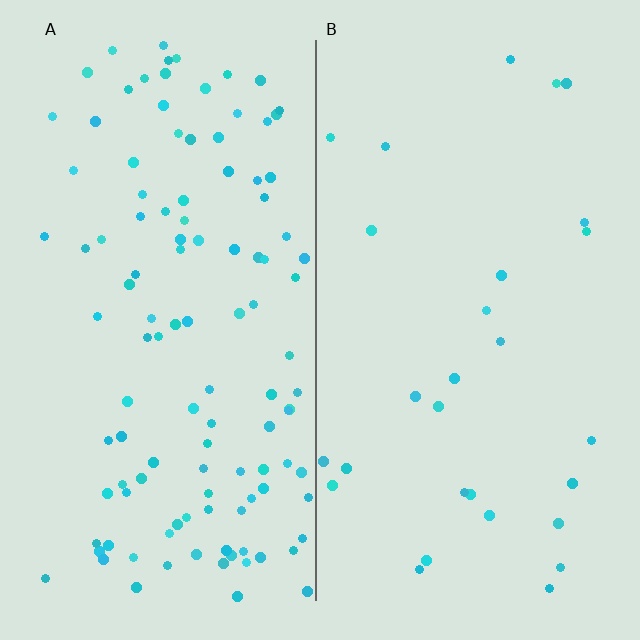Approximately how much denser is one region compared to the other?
Approximately 4.0× — region A over region B.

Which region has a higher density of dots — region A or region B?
A (the left).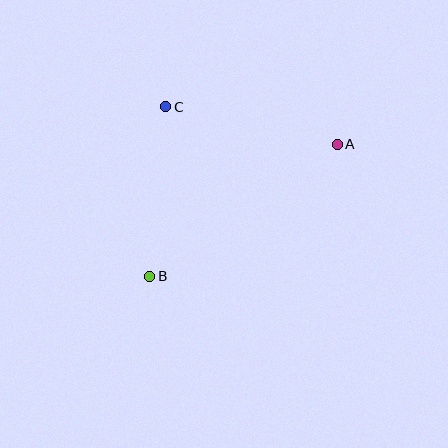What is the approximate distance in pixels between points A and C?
The distance between A and C is approximately 176 pixels.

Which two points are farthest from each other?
Points A and B are farthest from each other.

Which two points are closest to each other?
Points B and C are closest to each other.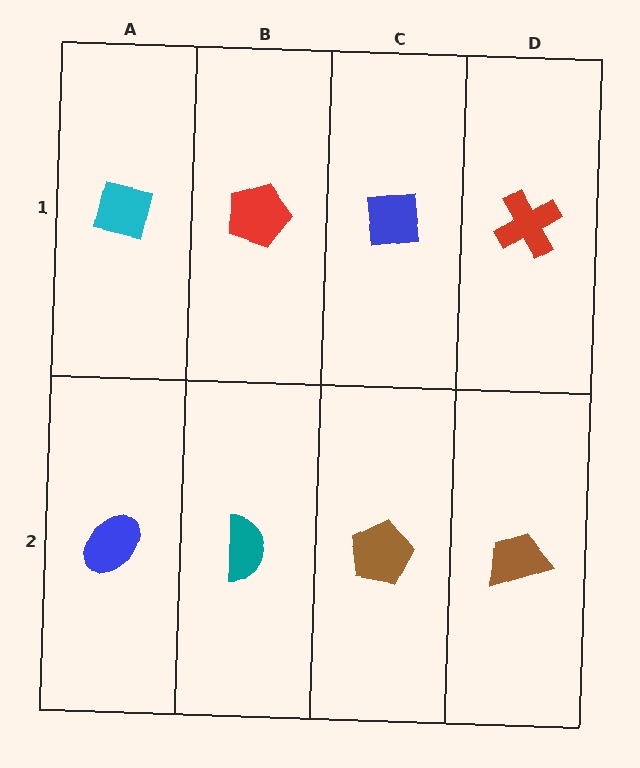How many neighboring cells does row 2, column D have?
2.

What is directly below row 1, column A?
A blue ellipse.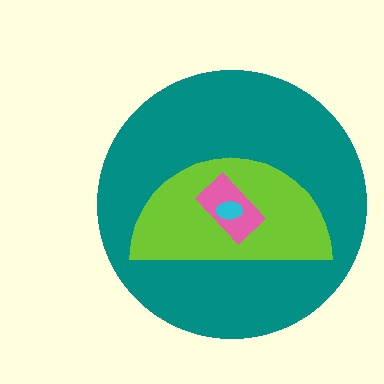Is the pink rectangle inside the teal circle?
Yes.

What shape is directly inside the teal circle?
The lime semicircle.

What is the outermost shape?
The teal circle.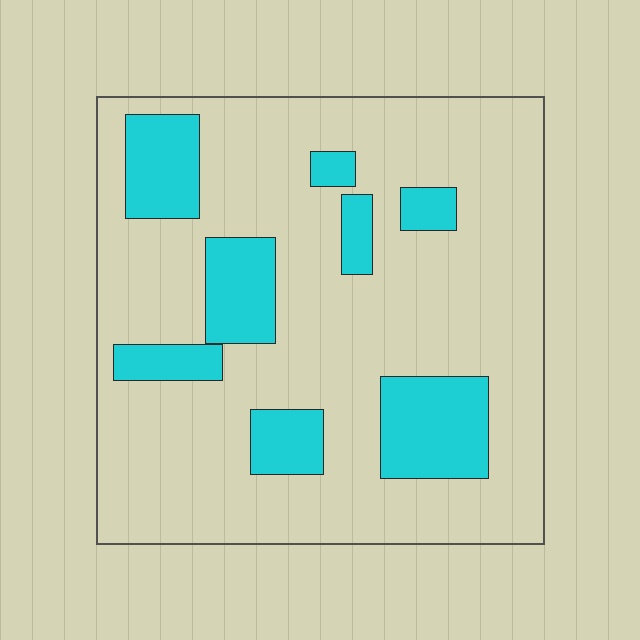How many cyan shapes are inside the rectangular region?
8.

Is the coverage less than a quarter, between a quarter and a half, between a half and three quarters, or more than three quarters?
Less than a quarter.